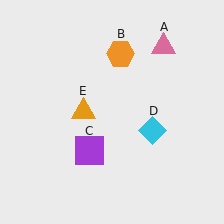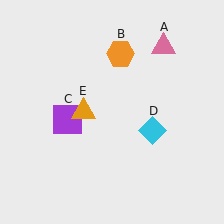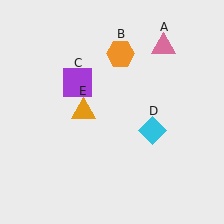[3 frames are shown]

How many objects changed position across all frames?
1 object changed position: purple square (object C).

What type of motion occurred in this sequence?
The purple square (object C) rotated clockwise around the center of the scene.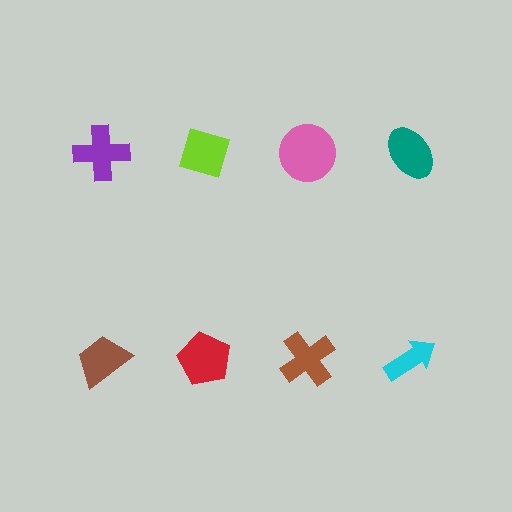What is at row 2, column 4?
A cyan arrow.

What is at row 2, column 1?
A brown trapezoid.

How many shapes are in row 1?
4 shapes.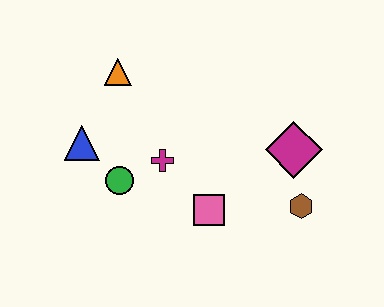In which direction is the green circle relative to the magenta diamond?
The green circle is to the left of the magenta diamond.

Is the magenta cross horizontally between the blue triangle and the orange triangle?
No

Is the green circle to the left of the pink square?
Yes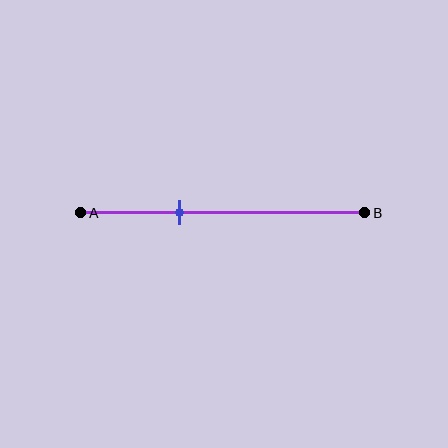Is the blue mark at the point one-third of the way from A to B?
Yes, the mark is approximately at the one-third point.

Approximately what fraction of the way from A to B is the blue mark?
The blue mark is approximately 35% of the way from A to B.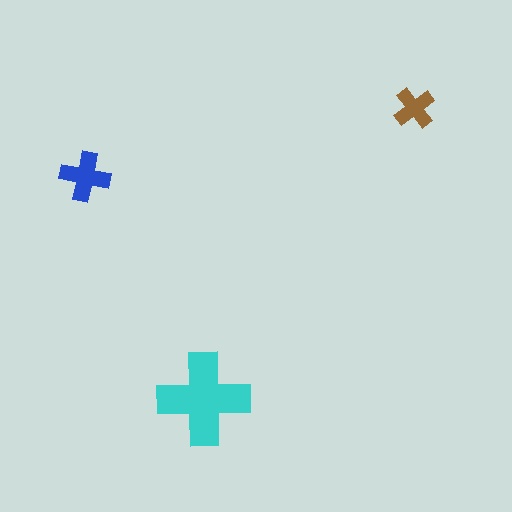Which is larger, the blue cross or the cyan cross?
The cyan one.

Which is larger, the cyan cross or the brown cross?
The cyan one.